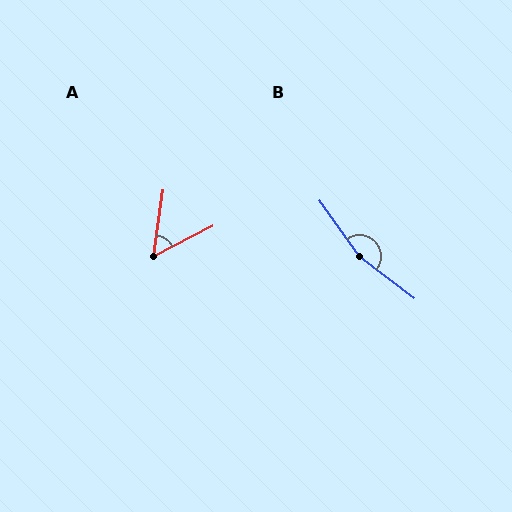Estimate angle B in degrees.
Approximately 162 degrees.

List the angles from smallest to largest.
A (55°), B (162°).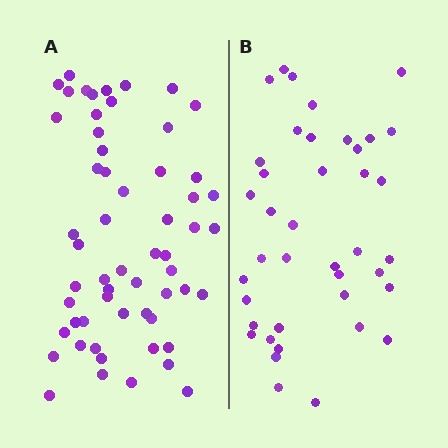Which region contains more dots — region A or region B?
Region A (the left region) has more dots.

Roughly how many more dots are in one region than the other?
Region A has approximately 20 more dots than region B.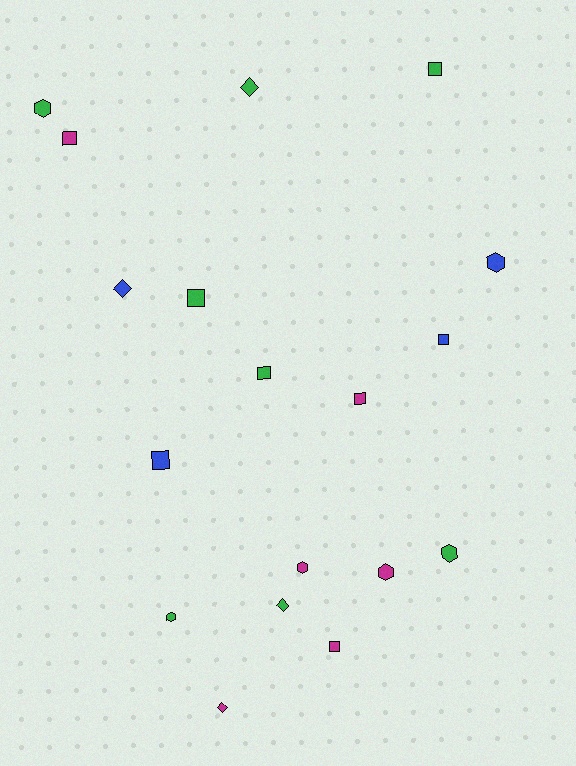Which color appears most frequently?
Green, with 8 objects.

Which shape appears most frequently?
Square, with 8 objects.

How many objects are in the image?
There are 18 objects.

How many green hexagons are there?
There are 3 green hexagons.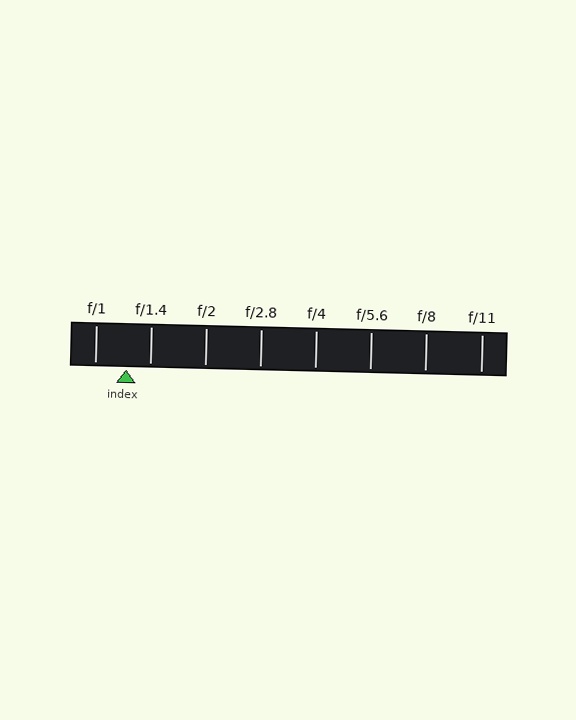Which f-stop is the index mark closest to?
The index mark is closest to f/1.4.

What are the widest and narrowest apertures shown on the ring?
The widest aperture shown is f/1 and the narrowest is f/11.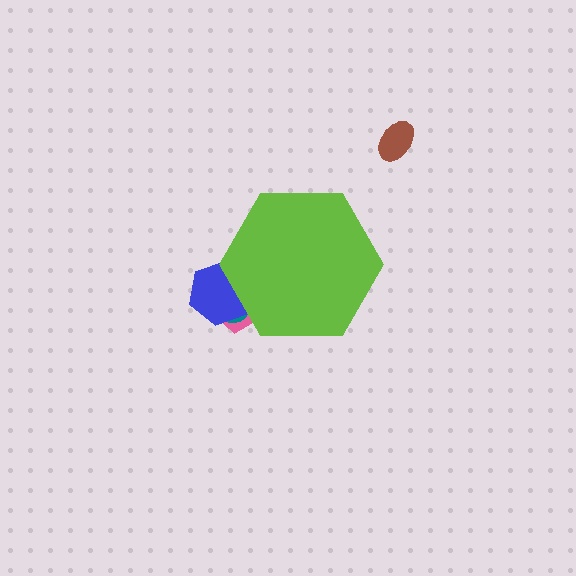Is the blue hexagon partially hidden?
Yes, the blue hexagon is partially hidden behind the lime hexagon.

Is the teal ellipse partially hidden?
Yes, the teal ellipse is partially hidden behind the lime hexagon.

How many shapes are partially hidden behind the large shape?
3 shapes are partially hidden.